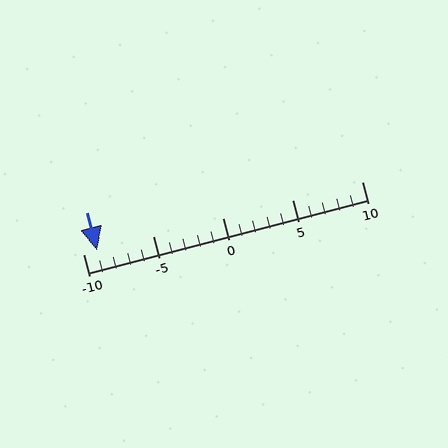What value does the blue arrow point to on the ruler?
The blue arrow points to approximately -9.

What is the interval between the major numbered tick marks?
The major tick marks are spaced 5 units apart.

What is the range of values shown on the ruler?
The ruler shows values from -10 to 10.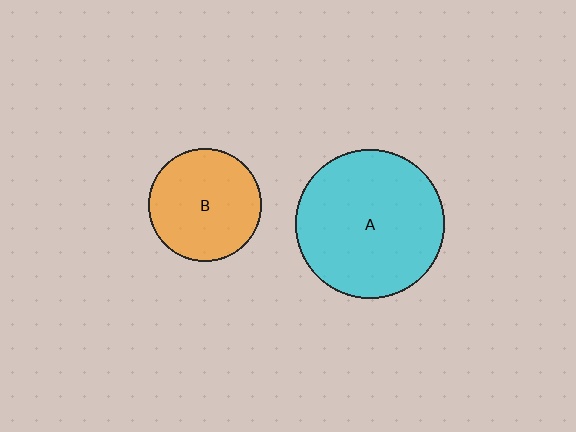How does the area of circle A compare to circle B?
Approximately 1.7 times.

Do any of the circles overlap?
No, none of the circles overlap.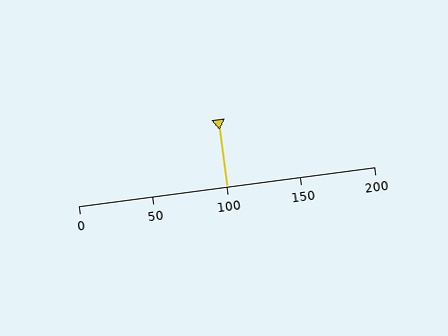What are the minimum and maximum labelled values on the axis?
The axis runs from 0 to 200.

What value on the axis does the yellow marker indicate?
The marker indicates approximately 100.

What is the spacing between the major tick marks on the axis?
The major ticks are spaced 50 apart.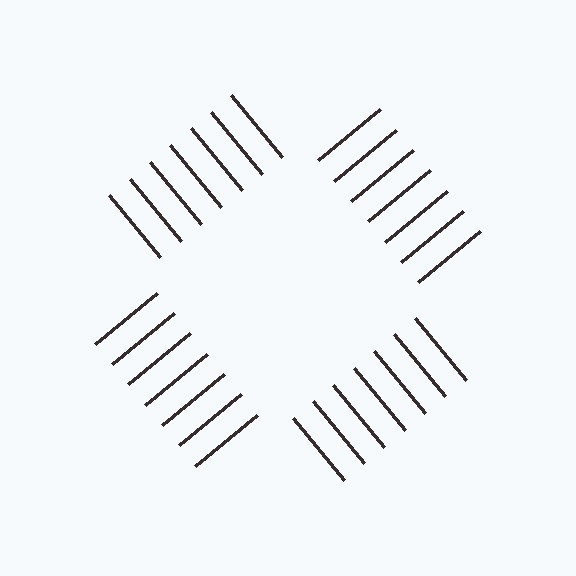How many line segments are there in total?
28 — 7 along each of the 4 edges.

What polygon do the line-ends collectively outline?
An illusory square — the line segments terminate on its edges but no continuous stroke is drawn.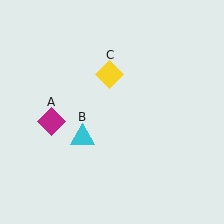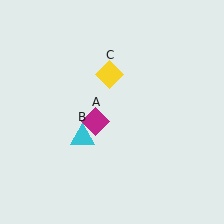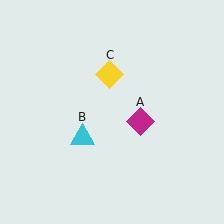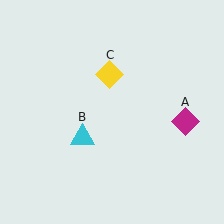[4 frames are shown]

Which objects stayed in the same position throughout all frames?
Cyan triangle (object B) and yellow diamond (object C) remained stationary.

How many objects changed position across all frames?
1 object changed position: magenta diamond (object A).